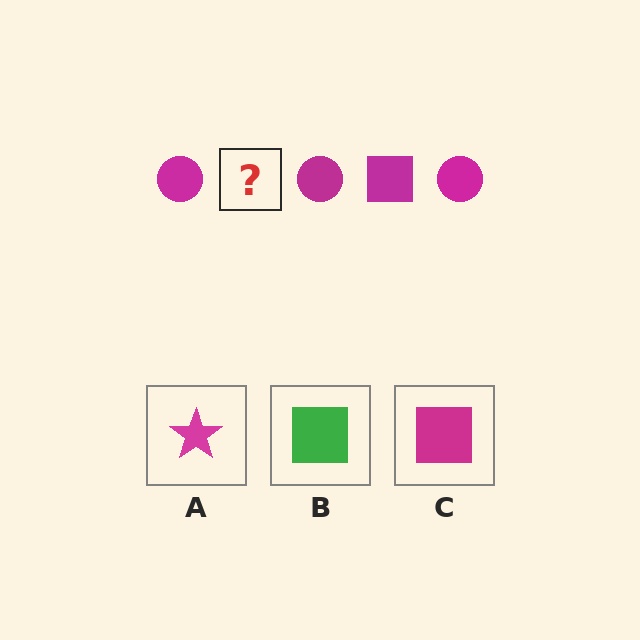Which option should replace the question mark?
Option C.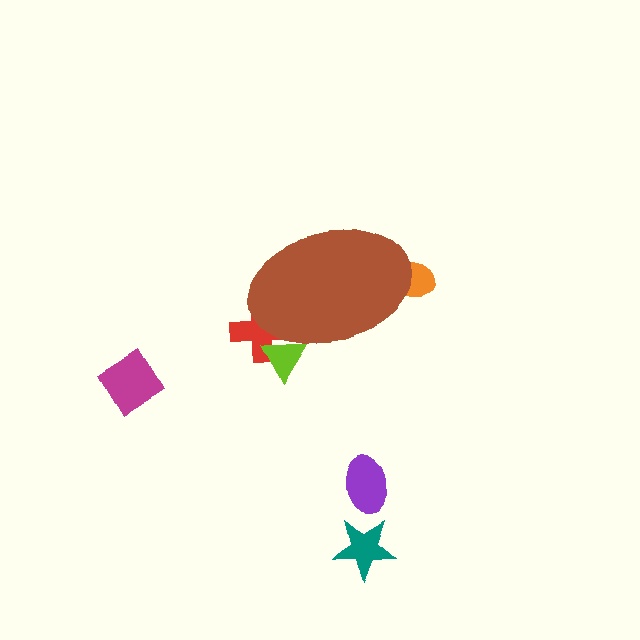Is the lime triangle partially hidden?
Yes, the lime triangle is partially hidden behind the brown ellipse.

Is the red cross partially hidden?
Yes, the red cross is partially hidden behind the brown ellipse.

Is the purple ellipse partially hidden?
No, the purple ellipse is fully visible.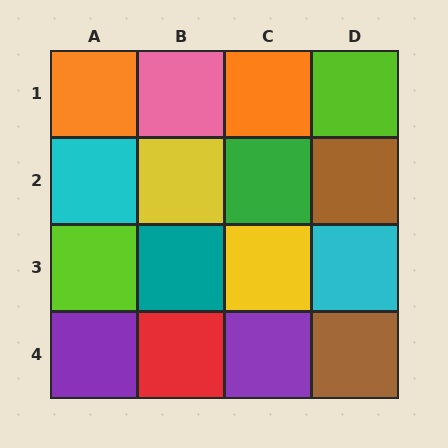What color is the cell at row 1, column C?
Orange.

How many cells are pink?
1 cell is pink.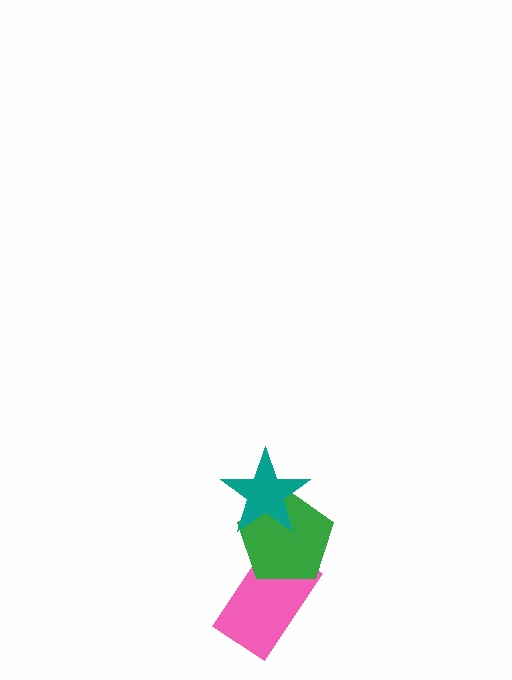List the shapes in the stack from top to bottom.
From top to bottom: the teal star, the green pentagon, the pink rectangle.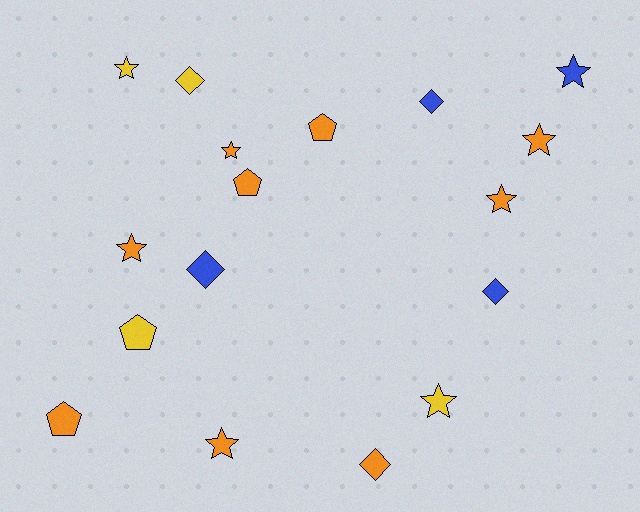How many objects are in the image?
There are 17 objects.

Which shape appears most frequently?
Star, with 8 objects.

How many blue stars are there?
There is 1 blue star.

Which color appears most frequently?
Orange, with 9 objects.